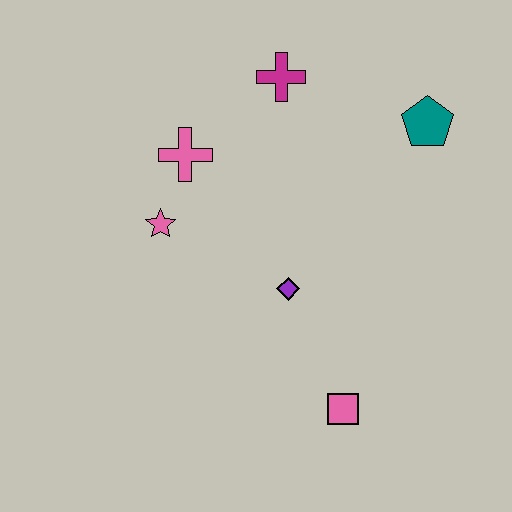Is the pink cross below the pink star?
No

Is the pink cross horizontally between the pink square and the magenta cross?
No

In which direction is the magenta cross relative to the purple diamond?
The magenta cross is above the purple diamond.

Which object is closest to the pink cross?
The pink star is closest to the pink cross.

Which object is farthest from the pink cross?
The pink square is farthest from the pink cross.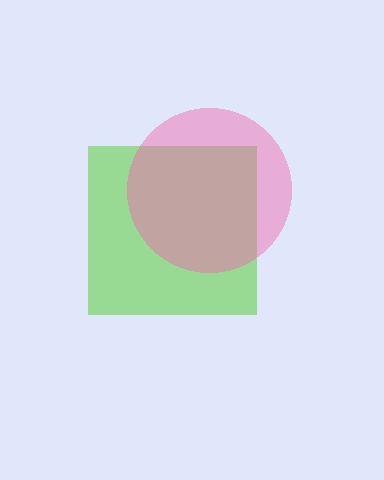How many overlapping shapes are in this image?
There are 2 overlapping shapes in the image.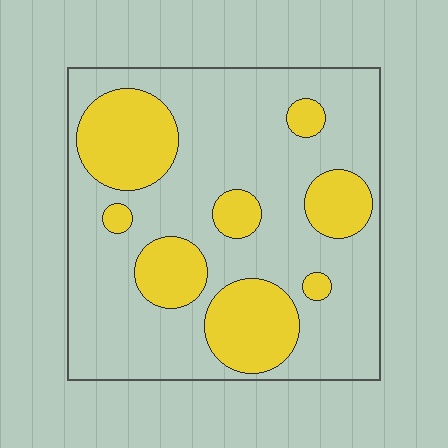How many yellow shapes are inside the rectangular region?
8.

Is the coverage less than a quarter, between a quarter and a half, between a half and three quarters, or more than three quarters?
Between a quarter and a half.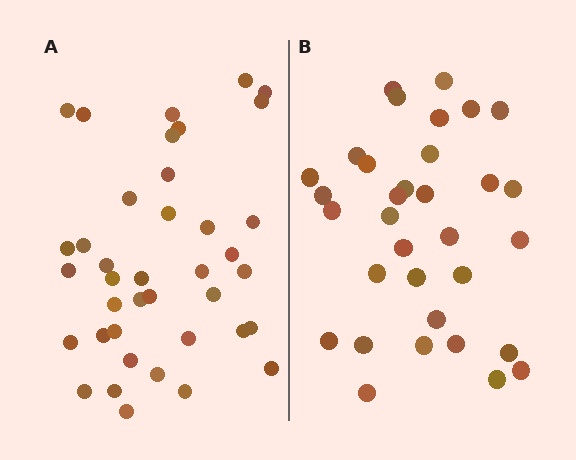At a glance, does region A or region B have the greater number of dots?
Region A (the left region) has more dots.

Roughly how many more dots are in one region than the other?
Region A has about 6 more dots than region B.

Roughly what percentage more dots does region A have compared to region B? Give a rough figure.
About 20% more.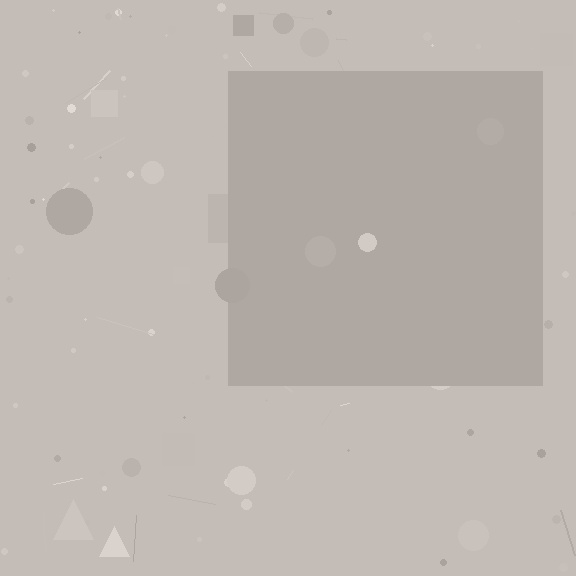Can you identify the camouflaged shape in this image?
The camouflaged shape is a square.